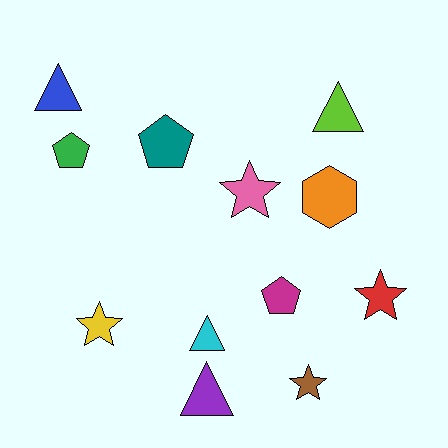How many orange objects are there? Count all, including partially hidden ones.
There is 1 orange object.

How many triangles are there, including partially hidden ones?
There are 4 triangles.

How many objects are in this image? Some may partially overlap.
There are 12 objects.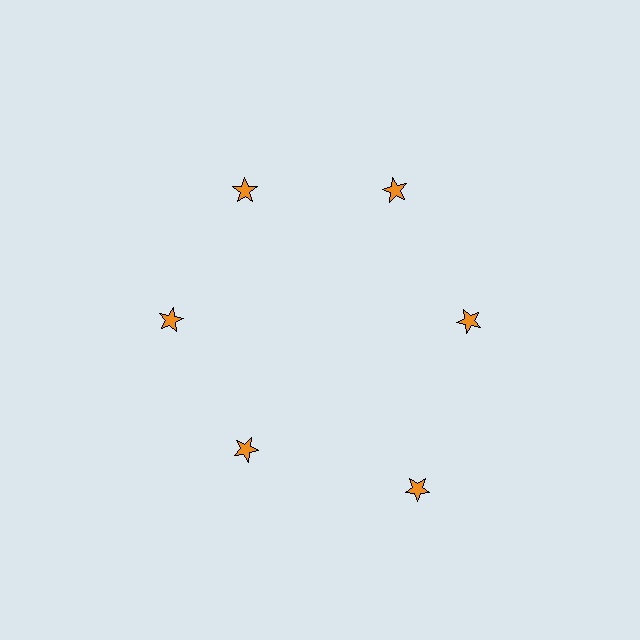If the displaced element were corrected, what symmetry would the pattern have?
It would have 6-fold rotational symmetry — the pattern would map onto itself every 60 degrees.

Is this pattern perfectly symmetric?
No. The 6 orange stars are arranged in a ring, but one element near the 5 o'clock position is pushed outward from the center, breaking the 6-fold rotational symmetry.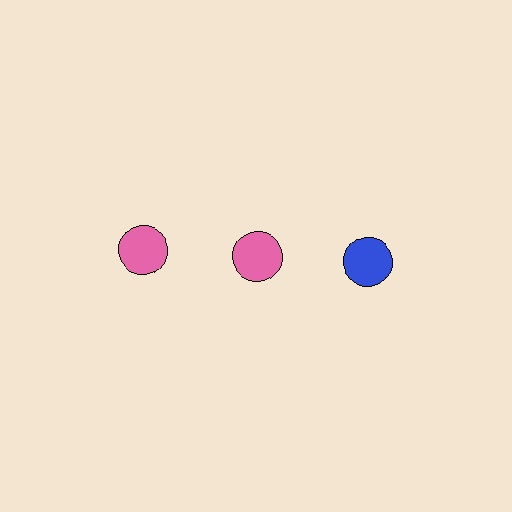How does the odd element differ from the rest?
It has a different color: blue instead of pink.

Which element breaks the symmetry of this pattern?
The blue circle in the top row, center column breaks the symmetry. All other shapes are pink circles.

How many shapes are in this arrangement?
There are 3 shapes arranged in a grid pattern.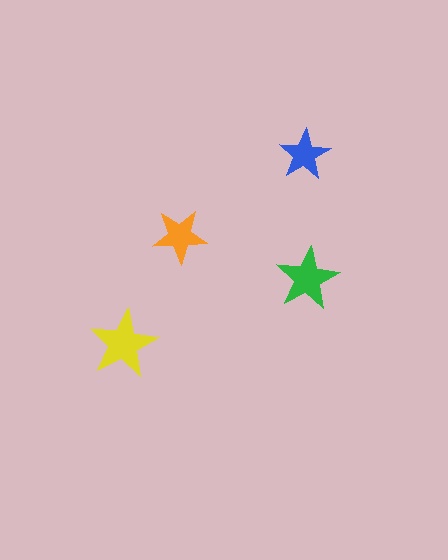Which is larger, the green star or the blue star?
The green one.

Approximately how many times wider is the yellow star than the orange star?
About 1.5 times wider.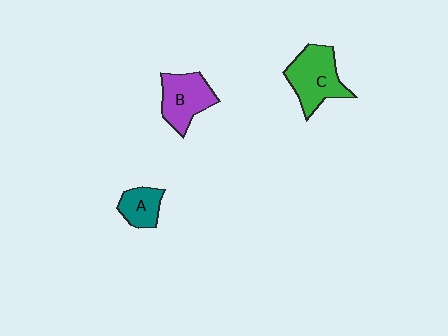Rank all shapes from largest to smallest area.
From largest to smallest: C (green), B (purple), A (teal).